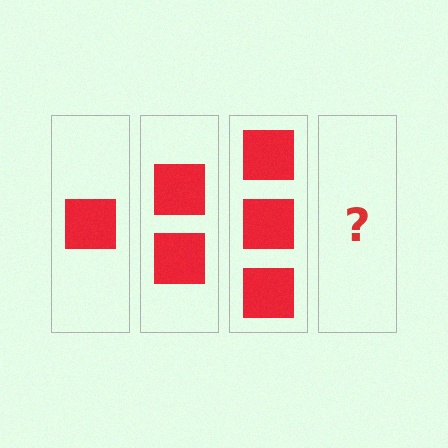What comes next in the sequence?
The next element should be 4 squares.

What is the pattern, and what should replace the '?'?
The pattern is that each step adds one more square. The '?' should be 4 squares.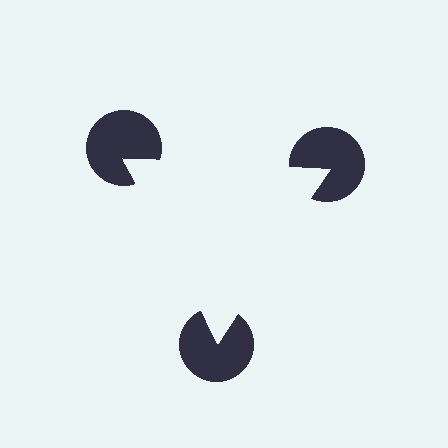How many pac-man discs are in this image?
There are 3 — one at each vertex of the illusory triangle.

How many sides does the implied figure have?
3 sides.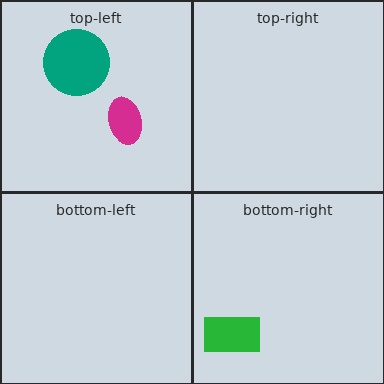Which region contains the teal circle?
The top-left region.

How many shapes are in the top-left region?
2.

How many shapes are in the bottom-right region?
1.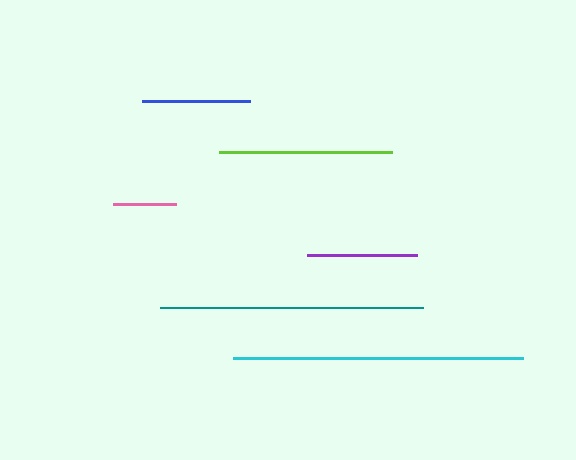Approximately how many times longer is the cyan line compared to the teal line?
The cyan line is approximately 1.1 times the length of the teal line.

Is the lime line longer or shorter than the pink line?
The lime line is longer than the pink line.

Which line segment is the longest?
The cyan line is the longest at approximately 290 pixels.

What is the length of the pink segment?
The pink segment is approximately 63 pixels long.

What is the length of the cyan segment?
The cyan segment is approximately 290 pixels long.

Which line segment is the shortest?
The pink line is the shortest at approximately 63 pixels.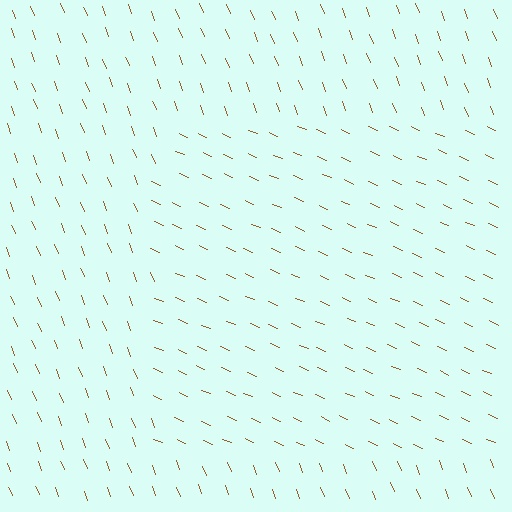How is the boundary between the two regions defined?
The boundary is defined purely by a change in line orientation (approximately 45 degrees difference). All lines are the same color and thickness.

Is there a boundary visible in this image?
Yes, there is a texture boundary formed by a change in line orientation.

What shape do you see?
I see a rectangle.